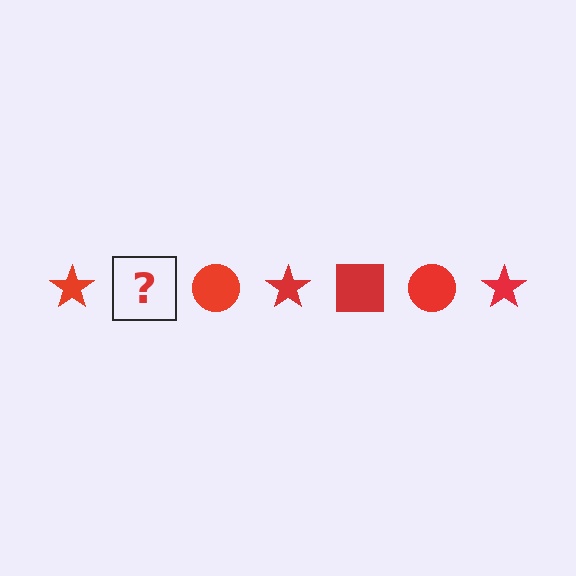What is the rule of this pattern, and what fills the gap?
The rule is that the pattern cycles through star, square, circle shapes in red. The gap should be filled with a red square.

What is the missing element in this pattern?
The missing element is a red square.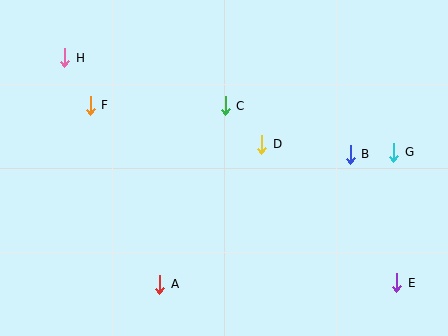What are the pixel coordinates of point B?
Point B is at (350, 154).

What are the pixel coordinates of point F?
Point F is at (90, 105).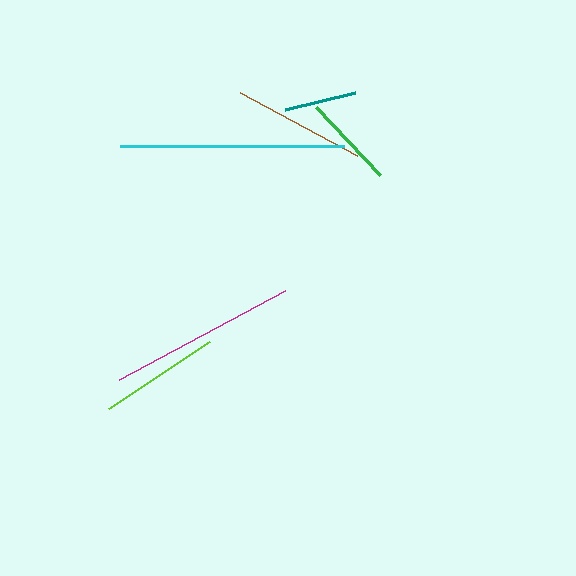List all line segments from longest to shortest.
From longest to shortest: cyan, magenta, brown, lime, green, teal.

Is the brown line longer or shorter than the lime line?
The brown line is longer than the lime line.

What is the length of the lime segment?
The lime segment is approximately 121 pixels long.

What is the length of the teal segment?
The teal segment is approximately 72 pixels long.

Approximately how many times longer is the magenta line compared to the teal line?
The magenta line is approximately 2.6 times the length of the teal line.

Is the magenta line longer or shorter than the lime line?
The magenta line is longer than the lime line.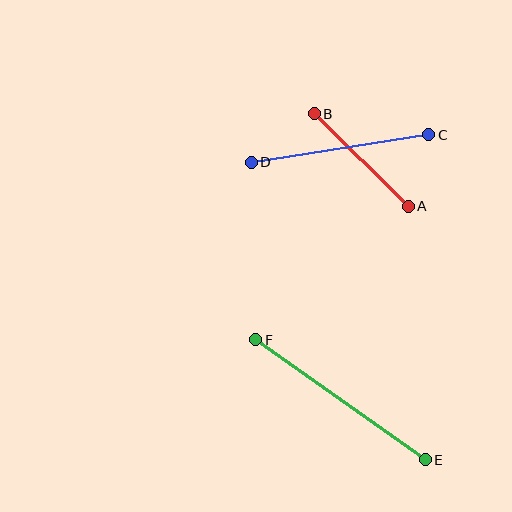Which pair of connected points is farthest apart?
Points E and F are farthest apart.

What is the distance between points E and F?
The distance is approximately 208 pixels.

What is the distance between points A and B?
The distance is approximately 132 pixels.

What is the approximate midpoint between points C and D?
The midpoint is at approximately (340, 148) pixels.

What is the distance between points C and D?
The distance is approximately 179 pixels.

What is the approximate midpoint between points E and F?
The midpoint is at approximately (340, 400) pixels.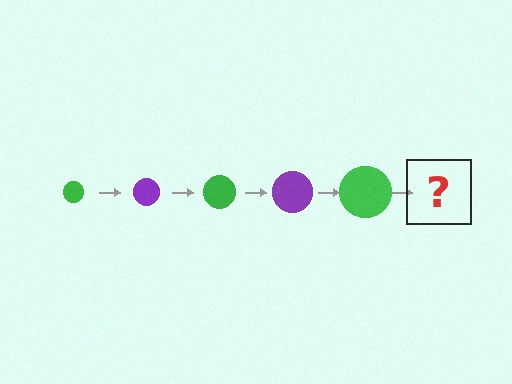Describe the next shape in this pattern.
It should be a purple circle, larger than the previous one.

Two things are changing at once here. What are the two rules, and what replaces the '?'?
The two rules are that the circle grows larger each step and the color cycles through green and purple. The '?' should be a purple circle, larger than the previous one.